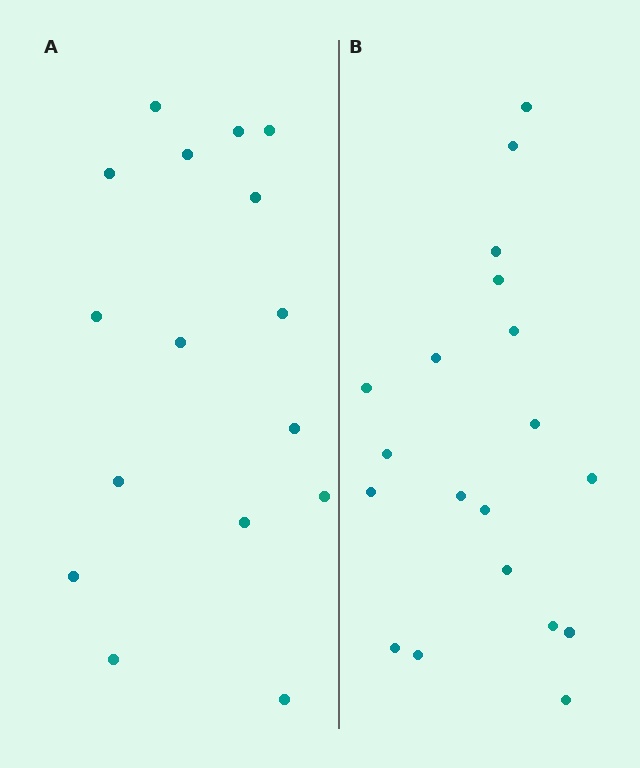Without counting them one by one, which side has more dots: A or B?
Region B (the right region) has more dots.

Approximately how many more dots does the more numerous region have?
Region B has just a few more — roughly 2 or 3 more dots than region A.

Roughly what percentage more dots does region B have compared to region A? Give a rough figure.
About 20% more.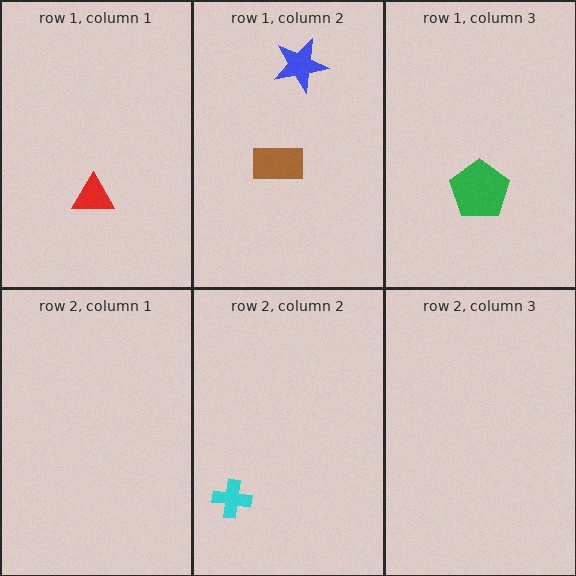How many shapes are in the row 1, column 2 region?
2.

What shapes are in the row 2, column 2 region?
The cyan cross.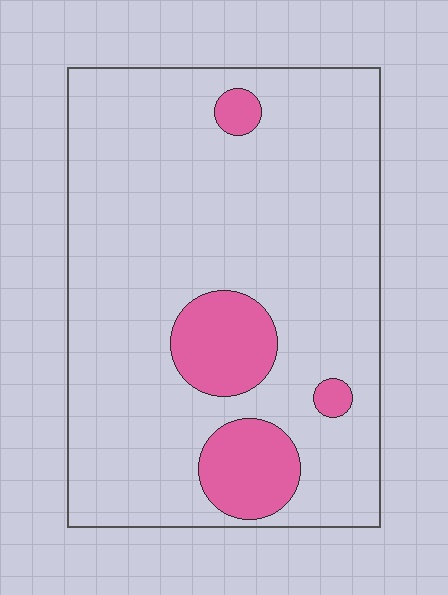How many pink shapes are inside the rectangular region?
4.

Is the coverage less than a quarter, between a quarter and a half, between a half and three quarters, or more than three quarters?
Less than a quarter.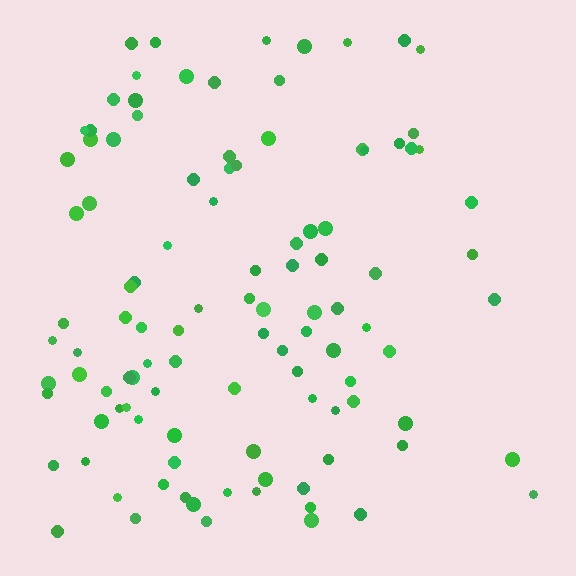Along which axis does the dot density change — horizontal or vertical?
Horizontal.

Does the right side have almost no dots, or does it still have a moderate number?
Still a moderate number, just noticeably fewer than the left.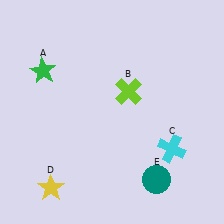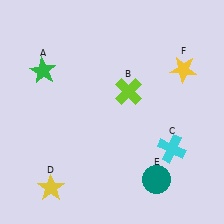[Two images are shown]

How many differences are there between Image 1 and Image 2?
There is 1 difference between the two images.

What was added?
A yellow star (F) was added in Image 2.